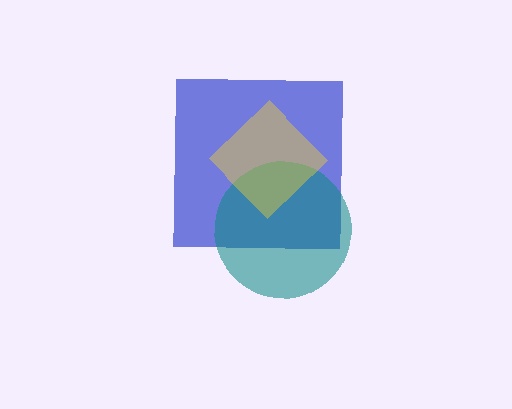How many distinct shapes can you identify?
There are 3 distinct shapes: a blue square, a teal circle, a yellow diamond.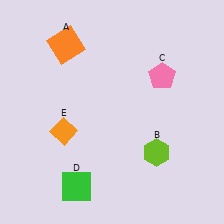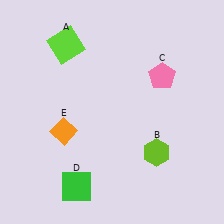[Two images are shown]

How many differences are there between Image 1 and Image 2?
There is 1 difference between the two images.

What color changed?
The square (A) changed from orange in Image 1 to lime in Image 2.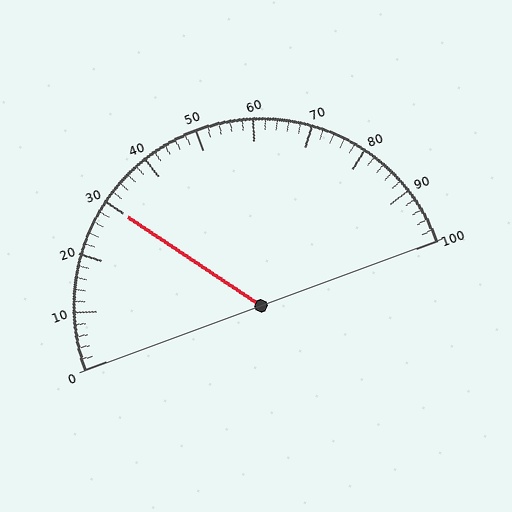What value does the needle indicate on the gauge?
The needle indicates approximately 30.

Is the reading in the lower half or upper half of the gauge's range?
The reading is in the lower half of the range (0 to 100).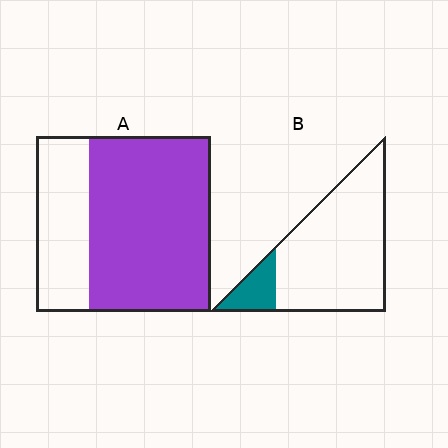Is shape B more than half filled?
No.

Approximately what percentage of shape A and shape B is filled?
A is approximately 70% and B is approximately 15%.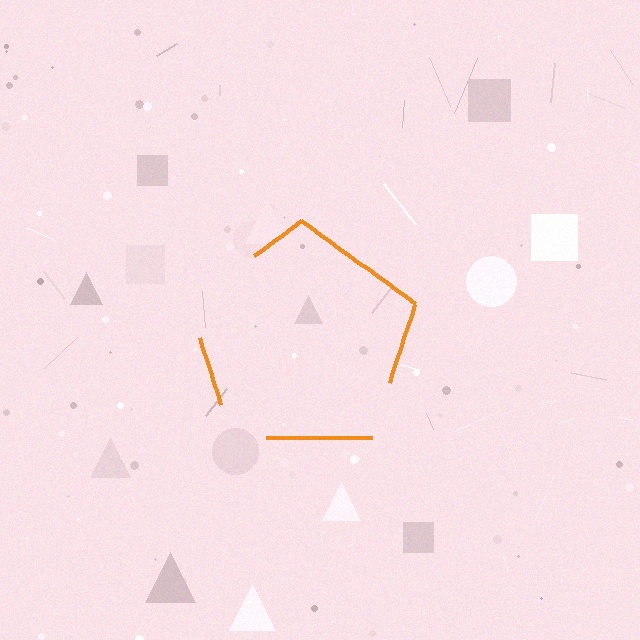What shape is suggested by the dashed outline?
The dashed outline suggests a pentagon.